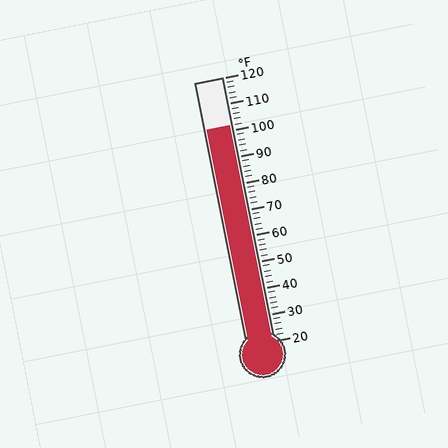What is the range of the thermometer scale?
The thermometer scale ranges from 20°F to 120°F.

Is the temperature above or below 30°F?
The temperature is above 30°F.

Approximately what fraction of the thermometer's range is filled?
The thermometer is filled to approximately 80% of its range.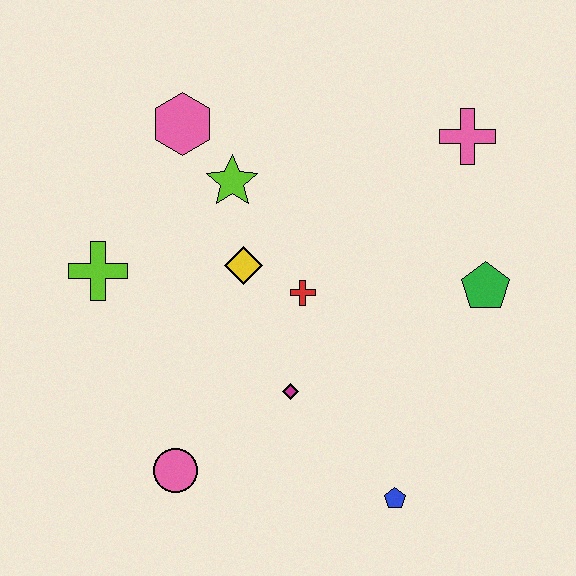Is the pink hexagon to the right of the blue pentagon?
No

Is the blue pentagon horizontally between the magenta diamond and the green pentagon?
Yes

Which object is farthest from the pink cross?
The pink circle is farthest from the pink cross.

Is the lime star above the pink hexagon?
No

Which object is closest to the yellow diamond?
The red cross is closest to the yellow diamond.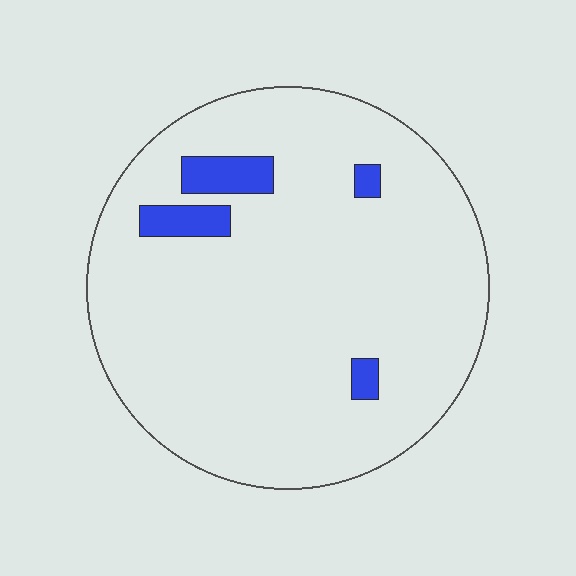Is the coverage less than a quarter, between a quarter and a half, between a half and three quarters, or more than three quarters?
Less than a quarter.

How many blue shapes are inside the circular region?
4.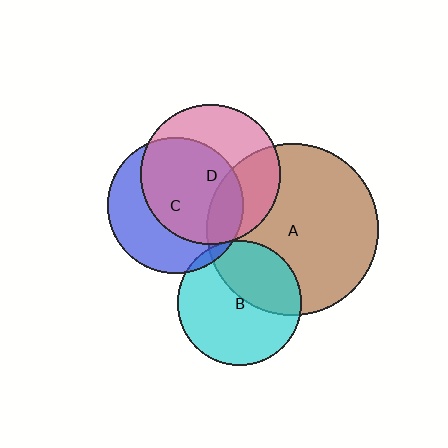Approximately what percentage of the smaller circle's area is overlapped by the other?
Approximately 60%.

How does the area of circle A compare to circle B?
Approximately 1.9 times.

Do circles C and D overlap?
Yes.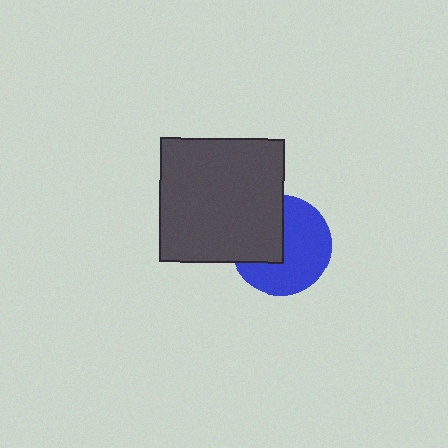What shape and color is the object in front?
The object in front is a dark gray square.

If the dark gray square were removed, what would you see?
You would see the complete blue circle.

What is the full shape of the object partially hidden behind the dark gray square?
The partially hidden object is a blue circle.